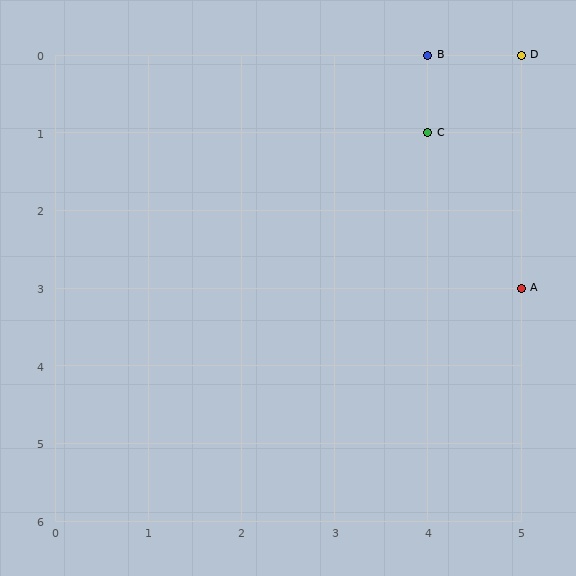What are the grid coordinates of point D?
Point D is at grid coordinates (5, 0).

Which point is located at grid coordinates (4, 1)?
Point C is at (4, 1).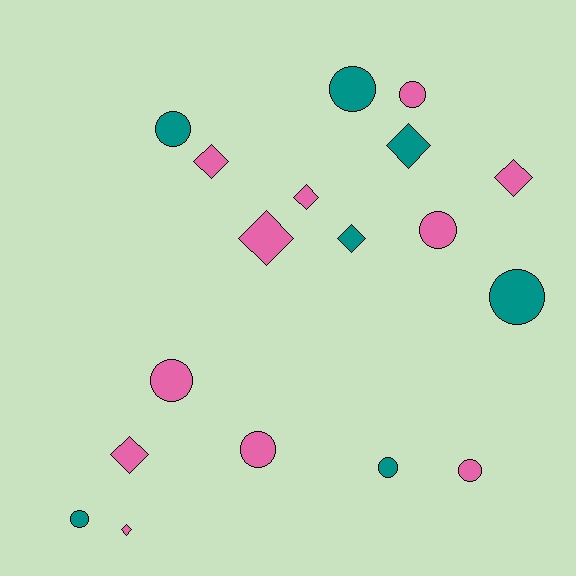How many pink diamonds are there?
There are 6 pink diamonds.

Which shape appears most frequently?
Circle, with 10 objects.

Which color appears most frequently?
Pink, with 11 objects.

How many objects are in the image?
There are 18 objects.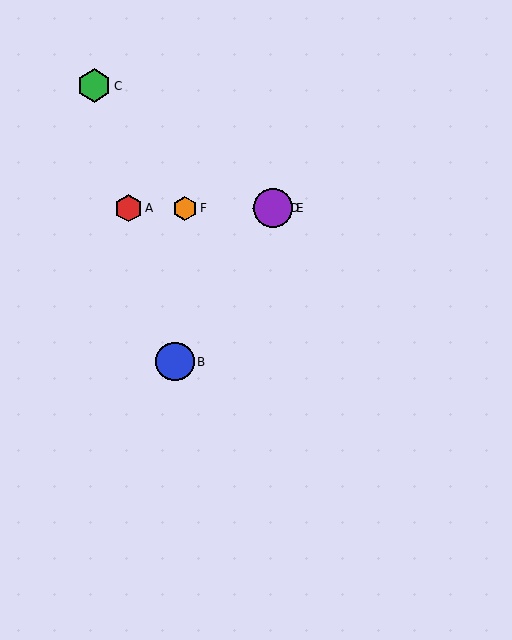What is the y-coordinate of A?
Object A is at y≈208.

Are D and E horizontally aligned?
Yes, both are at y≈208.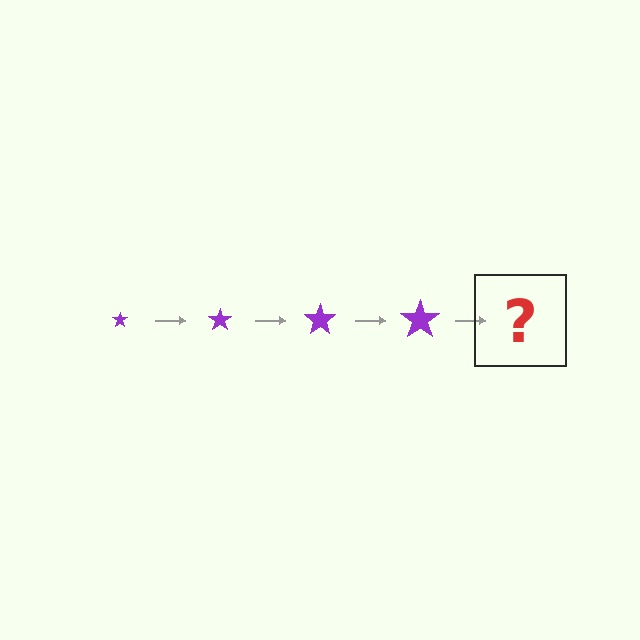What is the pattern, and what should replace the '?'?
The pattern is that the star gets progressively larger each step. The '?' should be a purple star, larger than the previous one.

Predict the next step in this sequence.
The next step is a purple star, larger than the previous one.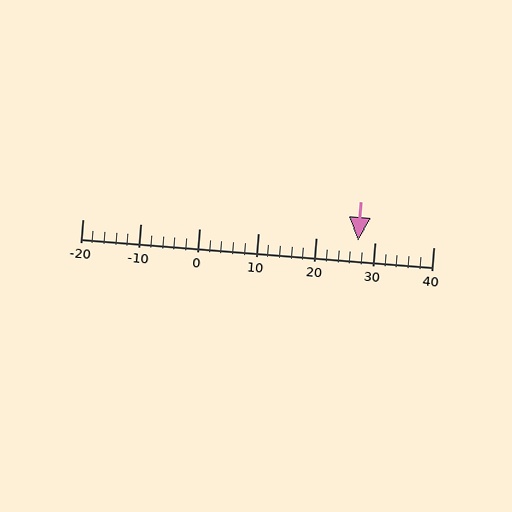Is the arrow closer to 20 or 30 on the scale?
The arrow is closer to 30.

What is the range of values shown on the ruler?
The ruler shows values from -20 to 40.